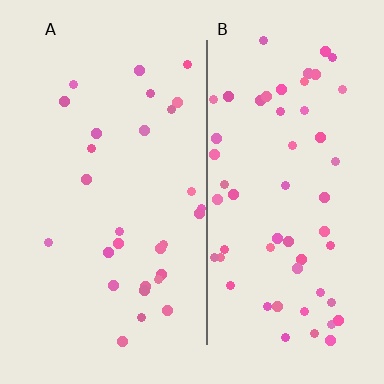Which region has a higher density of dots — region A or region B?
B (the right).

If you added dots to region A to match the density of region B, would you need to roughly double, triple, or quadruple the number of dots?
Approximately double.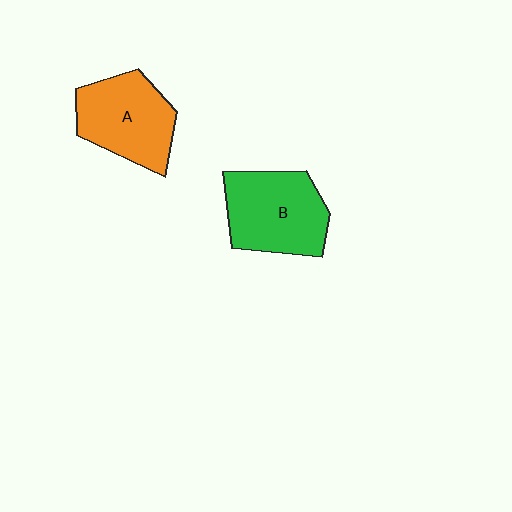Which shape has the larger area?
Shape B (green).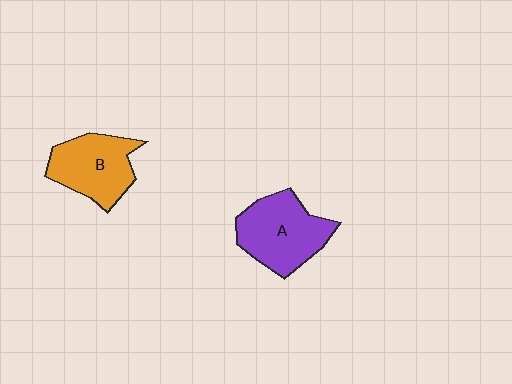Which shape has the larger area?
Shape A (purple).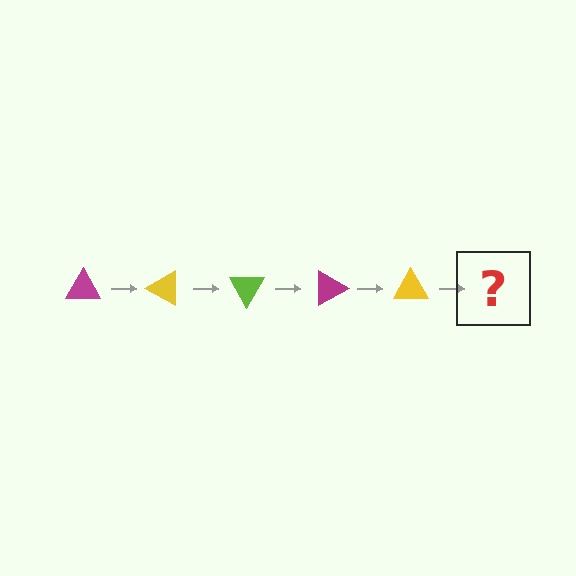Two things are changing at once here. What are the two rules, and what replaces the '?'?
The two rules are that it rotates 30 degrees each step and the color cycles through magenta, yellow, and lime. The '?' should be a lime triangle, rotated 150 degrees from the start.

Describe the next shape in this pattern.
It should be a lime triangle, rotated 150 degrees from the start.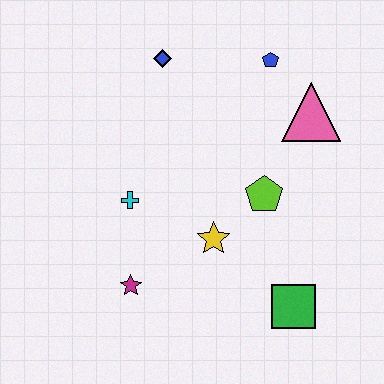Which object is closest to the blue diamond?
The blue pentagon is closest to the blue diamond.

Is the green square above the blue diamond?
No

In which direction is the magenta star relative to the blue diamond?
The magenta star is below the blue diamond.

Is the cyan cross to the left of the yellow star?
Yes